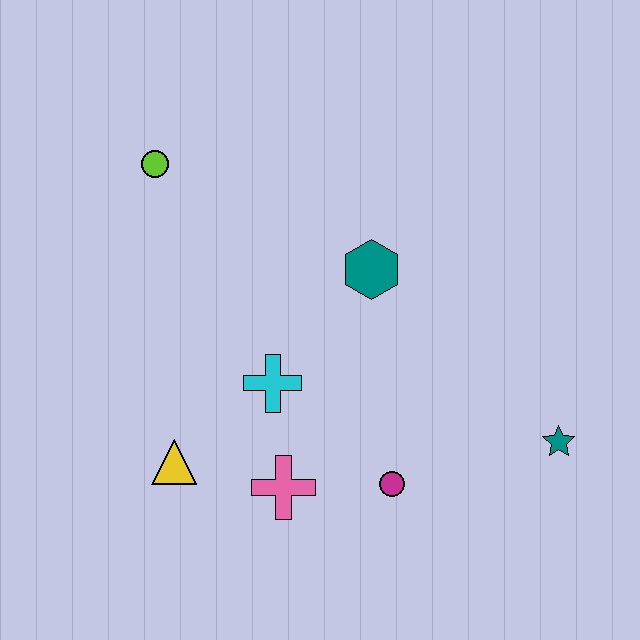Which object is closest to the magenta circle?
The pink cross is closest to the magenta circle.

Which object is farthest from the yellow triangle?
The teal star is farthest from the yellow triangle.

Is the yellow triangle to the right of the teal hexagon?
No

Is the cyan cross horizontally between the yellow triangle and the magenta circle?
Yes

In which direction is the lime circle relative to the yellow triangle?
The lime circle is above the yellow triangle.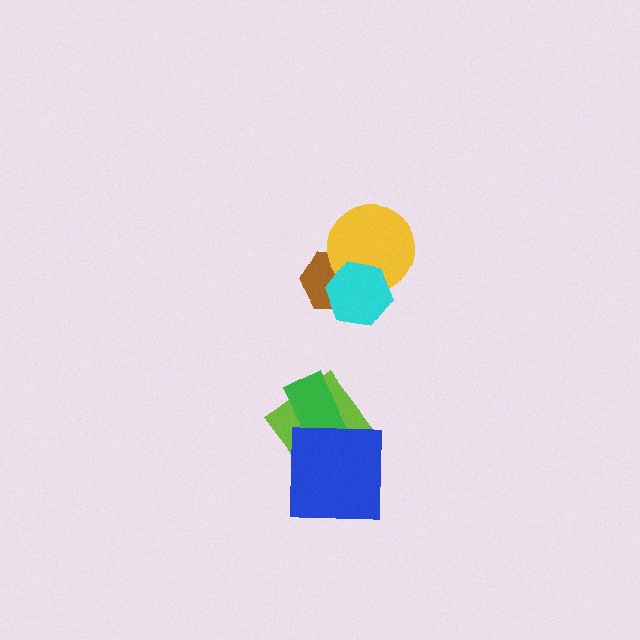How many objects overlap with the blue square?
2 objects overlap with the blue square.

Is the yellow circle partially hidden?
Yes, it is partially covered by another shape.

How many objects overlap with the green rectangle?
2 objects overlap with the green rectangle.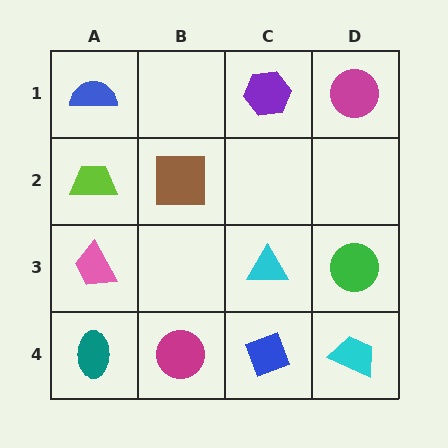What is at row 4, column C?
A blue diamond.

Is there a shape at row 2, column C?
No, that cell is empty.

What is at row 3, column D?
A green circle.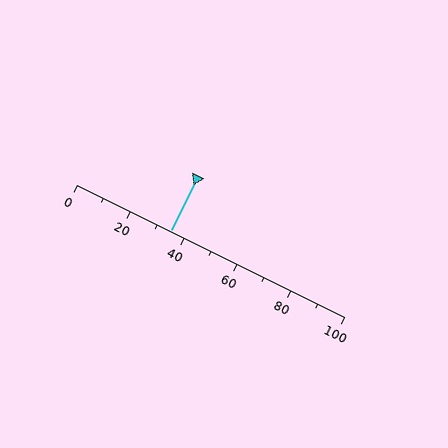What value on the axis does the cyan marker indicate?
The marker indicates approximately 35.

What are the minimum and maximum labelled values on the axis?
The axis runs from 0 to 100.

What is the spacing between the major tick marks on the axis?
The major ticks are spaced 20 apart.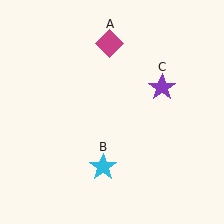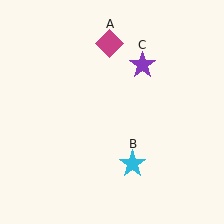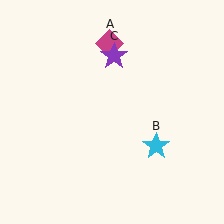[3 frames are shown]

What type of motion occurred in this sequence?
The cyan star (object B), purple star (object C) rotated counterclockwise around the center of the scene.